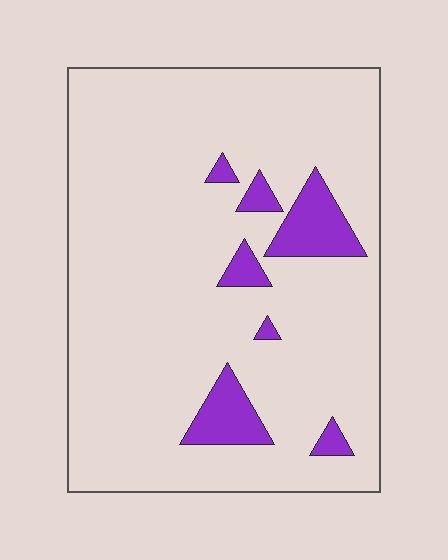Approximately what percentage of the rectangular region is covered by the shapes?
Approximately 10%.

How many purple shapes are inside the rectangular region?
7.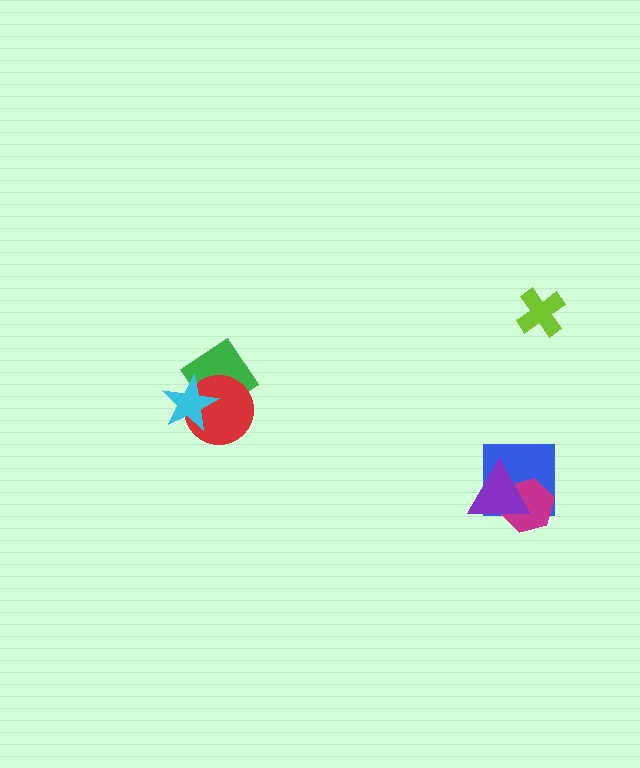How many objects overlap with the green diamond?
2 objects overlap with the green diamond.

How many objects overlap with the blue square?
2 objects overlap with the blue square.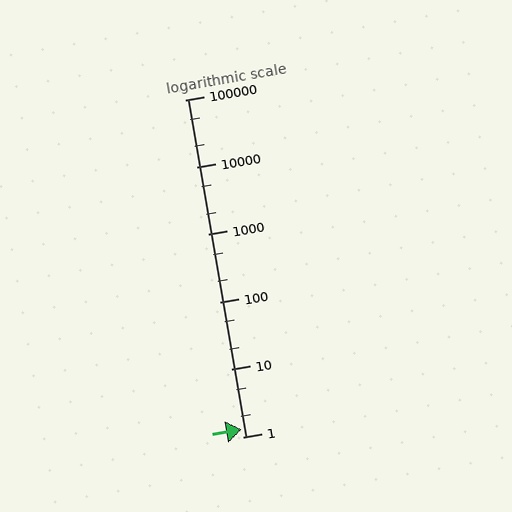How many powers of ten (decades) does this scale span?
The scale spans 5 decades, from 1 to 100000.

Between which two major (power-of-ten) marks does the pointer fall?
The pointer is between 1 and 10.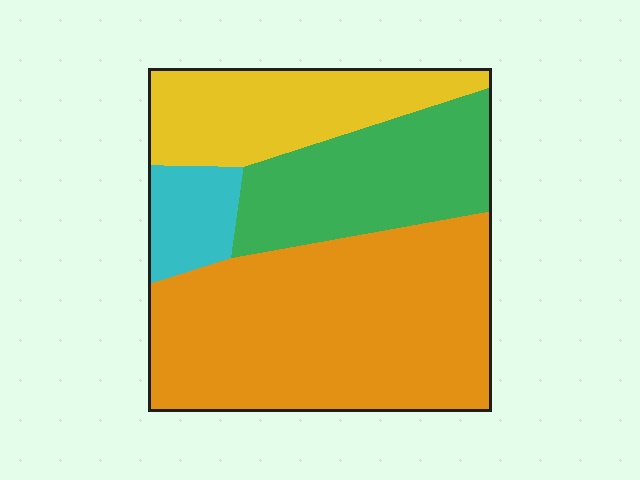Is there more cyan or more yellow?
Yellow.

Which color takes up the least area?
Cyan, at roughly 10%.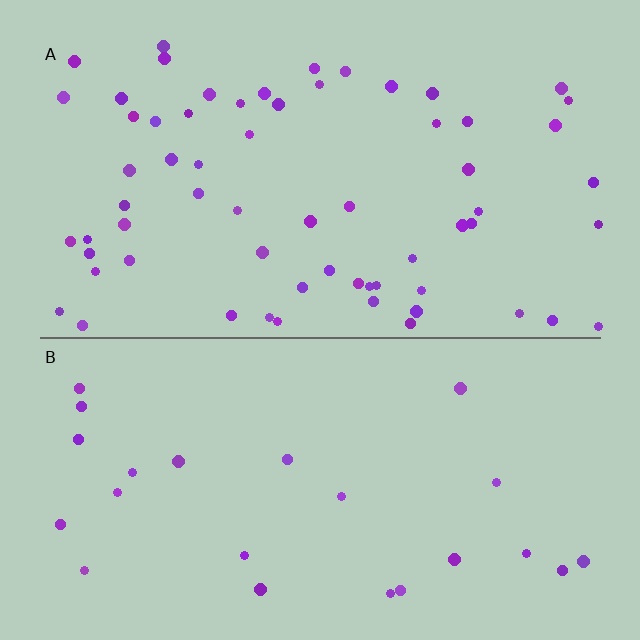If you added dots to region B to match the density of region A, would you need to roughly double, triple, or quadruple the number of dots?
Approximately triple.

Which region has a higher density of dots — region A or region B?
A (the top).